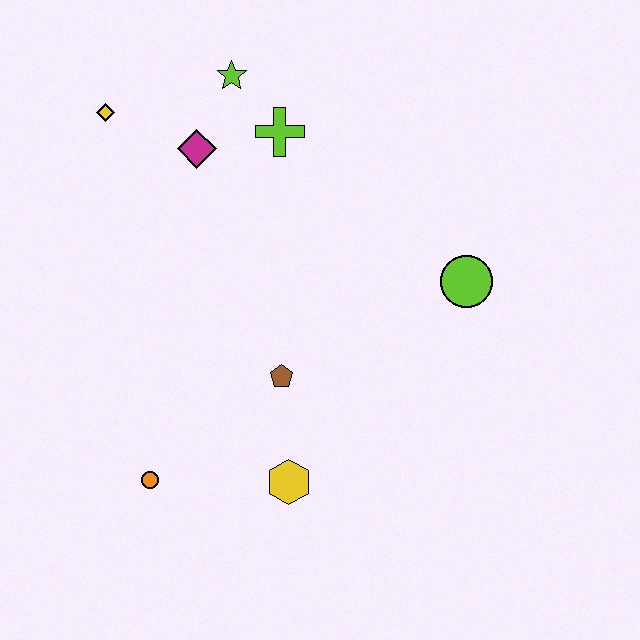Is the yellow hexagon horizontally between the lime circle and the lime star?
Yes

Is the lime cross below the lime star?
Yes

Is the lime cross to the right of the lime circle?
No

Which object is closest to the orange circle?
The yellow hexagon is closest to the orange circle.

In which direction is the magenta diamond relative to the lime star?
The magenta diamond is below the lime star.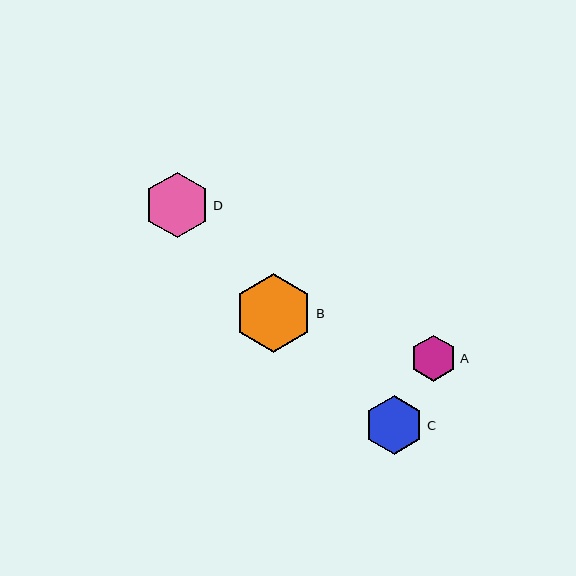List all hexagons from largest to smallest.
From largest to smallest: B, D, C, A.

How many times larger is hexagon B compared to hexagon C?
Hexagon B is approximately 1.3 times the size of hexagon C.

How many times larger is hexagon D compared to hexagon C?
Hexagon D is approximately 1.1 times the size of hexagon C.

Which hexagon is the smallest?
Hexagon A is the smallest with a size of approximately 46 pixels.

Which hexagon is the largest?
Hexagon B is the largest with a size of approximately 79 pixels.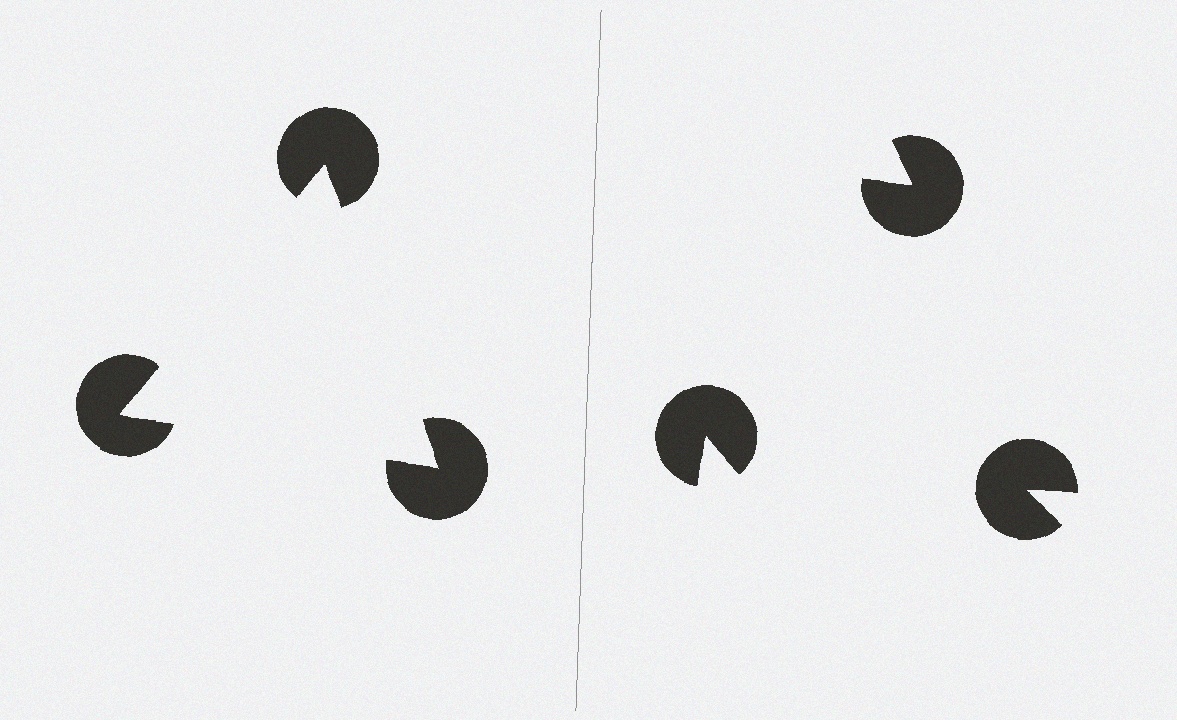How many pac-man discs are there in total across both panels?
6 — 3 on each side.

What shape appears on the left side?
An illusory triangle.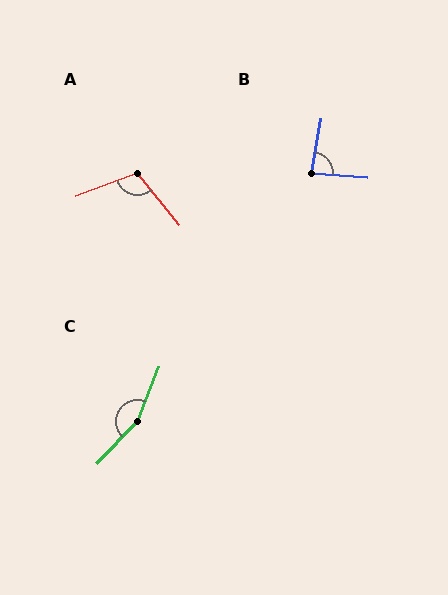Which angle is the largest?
C, at approximately 157 degrees.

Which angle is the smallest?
B, at approximately 83 degrees.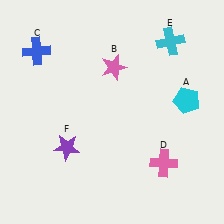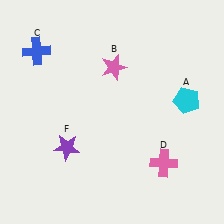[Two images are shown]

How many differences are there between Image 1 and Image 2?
There is 1 difference between the two images.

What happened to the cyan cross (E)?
The cyan cross (E) was removed in Image 2. It was in the top-right area of Image 1.